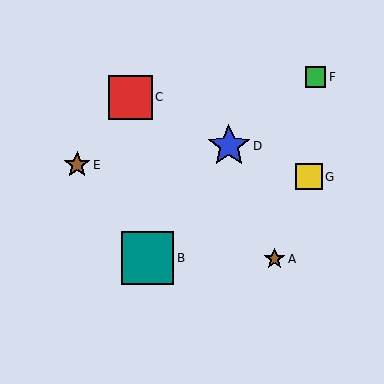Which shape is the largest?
The teal square (labeled B) is the largest.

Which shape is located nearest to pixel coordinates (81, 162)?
The brown star (labeled E) at (77, 165) is nearest to that location.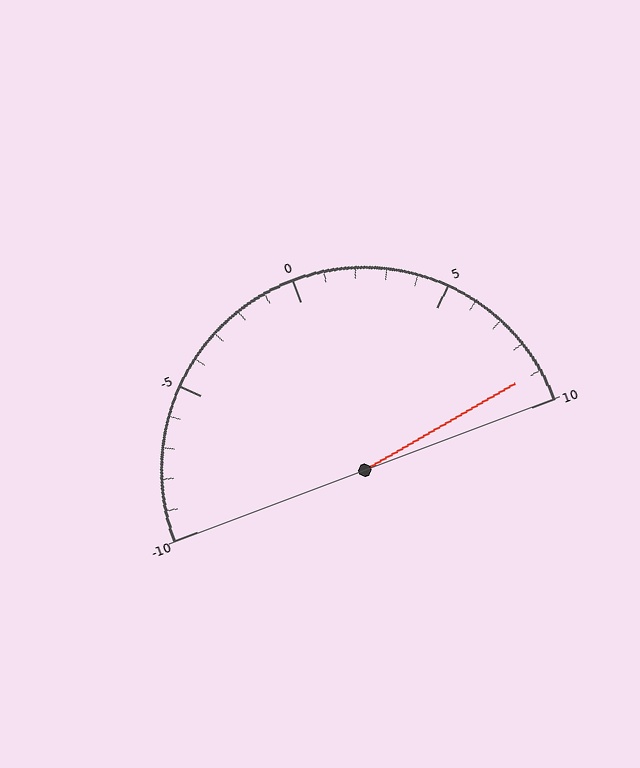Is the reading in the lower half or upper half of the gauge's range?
The reading is in the upper half of the range (-10 to 10).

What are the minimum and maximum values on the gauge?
The gauge ranges from -10 to 10.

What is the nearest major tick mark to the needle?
The nearest major tick mark is 10.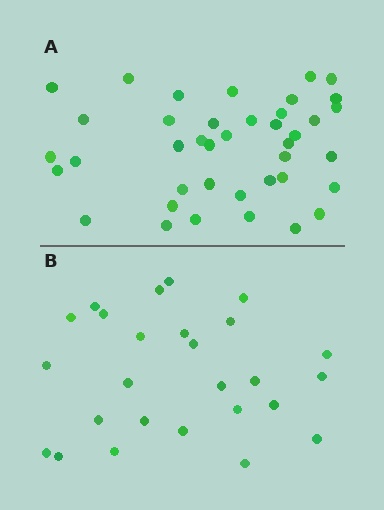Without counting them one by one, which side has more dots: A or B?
Region A (the top region) has more dots.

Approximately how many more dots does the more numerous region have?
Region A has approximately 15 more dots than region B.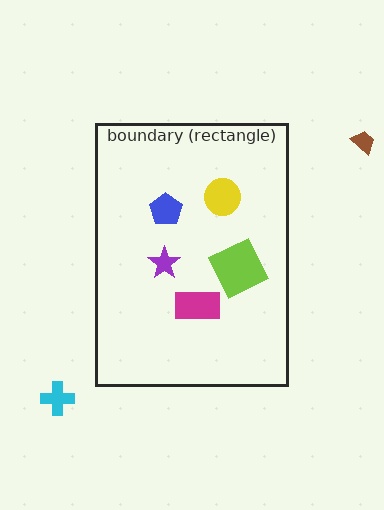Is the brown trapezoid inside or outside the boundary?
Outside.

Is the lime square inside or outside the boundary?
Inside.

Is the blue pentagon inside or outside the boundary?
Inside.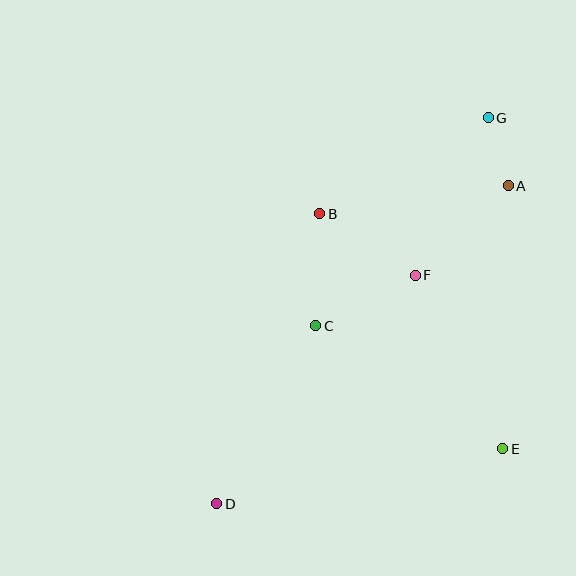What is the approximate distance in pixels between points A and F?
The distance between A and F is approximately 129 pixels.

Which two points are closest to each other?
Points A and G are closest to each other.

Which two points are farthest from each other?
Points D and G are farthest from each other.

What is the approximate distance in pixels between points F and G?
The distance between F and G is approximately 174 pixels.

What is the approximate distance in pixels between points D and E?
The distance between D and E is approximately 291 pixels.